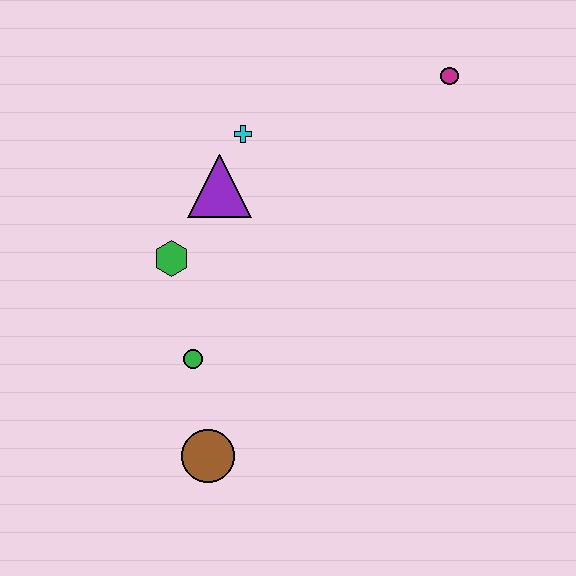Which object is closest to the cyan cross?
The purple triangle is closest to the cyan cross.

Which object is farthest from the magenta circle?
The brown circle is farthest from the magenta circle.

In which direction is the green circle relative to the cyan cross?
The green circle is below the cyan cross.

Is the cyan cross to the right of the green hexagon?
Yes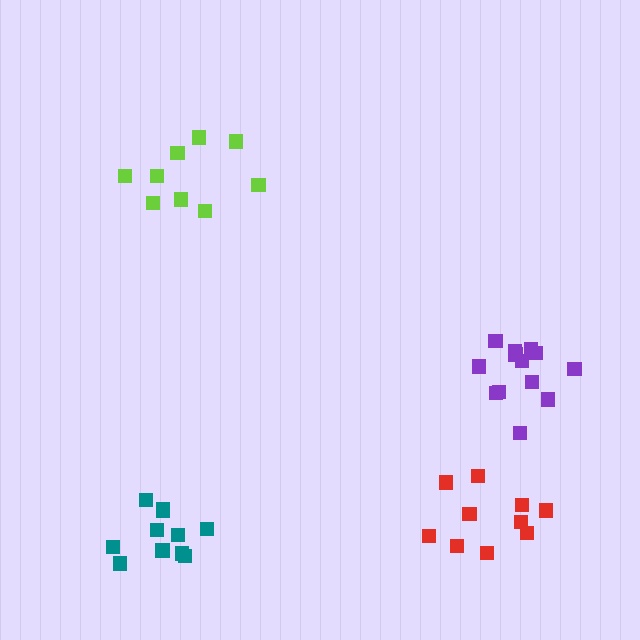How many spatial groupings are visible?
There are 4 spatial groupings.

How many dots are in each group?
Group 1: 11 dots, Group 2: 10 dots, Group 3: 13 dots, Group 4: 9 dots (43 total).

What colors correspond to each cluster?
The clusters are colored: teal, red, purple, lime.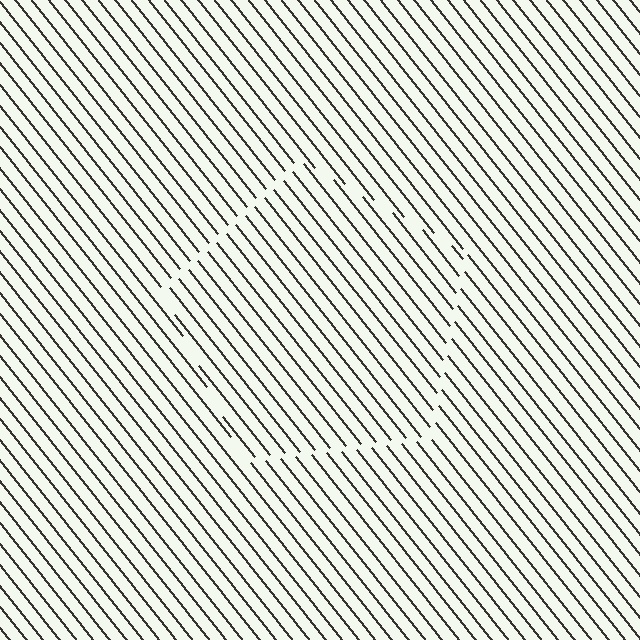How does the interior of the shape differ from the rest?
The interior of the shape contains the same grating, shifted by half a period — the contour is defined by the phase discontinuity where line-ends from the inner and outer gratings abut.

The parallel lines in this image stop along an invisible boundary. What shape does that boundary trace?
An illusory pentagon. The interior of the shape contains the same grating, shifted by half a period — the contour is defined by the phase discontinuity where line-ends from the inner and outer gratings abut.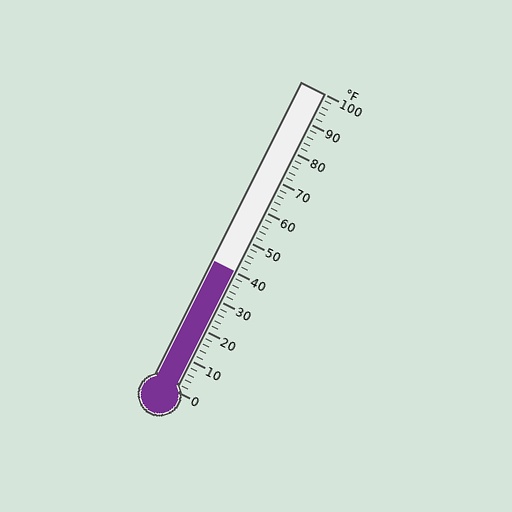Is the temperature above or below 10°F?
The temperature is above 10°F.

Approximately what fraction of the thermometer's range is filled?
The thermometer is filled to approximately 40% of its range.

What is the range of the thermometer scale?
The thermometer scale ranges from 0°F to 100°F.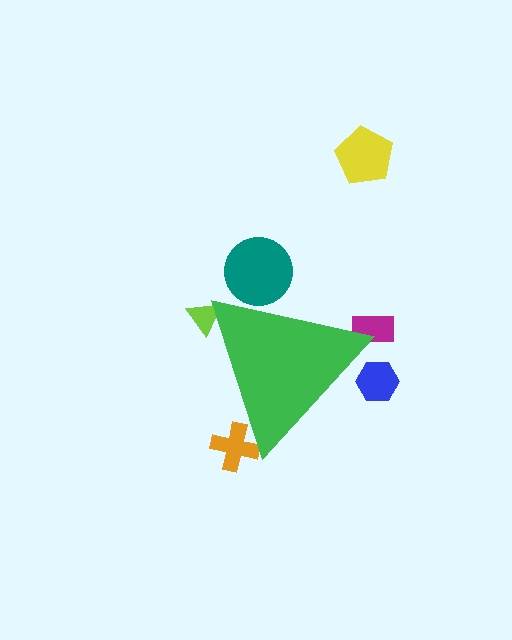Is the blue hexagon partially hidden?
Yes, the blue hexagon is partially hidden behind the green triangle.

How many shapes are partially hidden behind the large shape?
5 shapes are partially hidden.